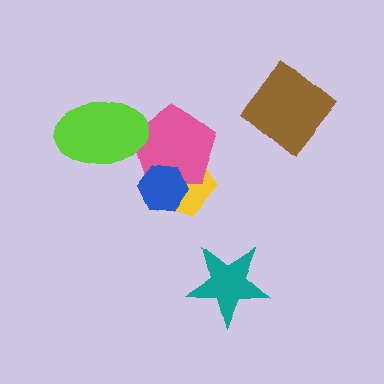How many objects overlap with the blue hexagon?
2 objects overlap with the blue hexagon.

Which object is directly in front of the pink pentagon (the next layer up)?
The blue hexagon is directly in front of the pink pentagon.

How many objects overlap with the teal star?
0 objects overlap with the teal star.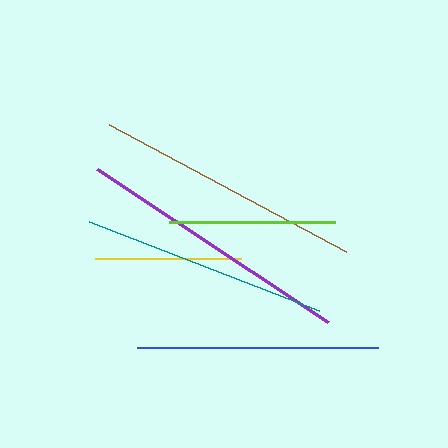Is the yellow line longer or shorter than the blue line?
The blue line is longer than the yellow line.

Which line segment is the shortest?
The yellow line is the shortest at approximately 146 pixels.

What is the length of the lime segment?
The lime segment is approximately 166 pixels long.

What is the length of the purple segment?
The purple segment is approximately 277 pixels long.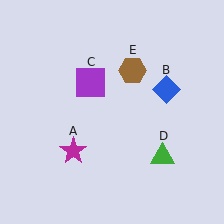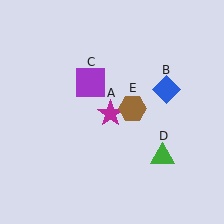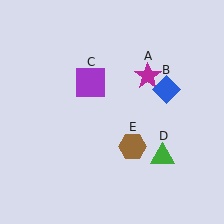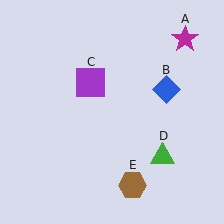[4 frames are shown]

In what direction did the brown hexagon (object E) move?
The brown hexagon (object E) moved down.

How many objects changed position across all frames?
2 objects changed position: magenta star (object A), brown hexagon (object E).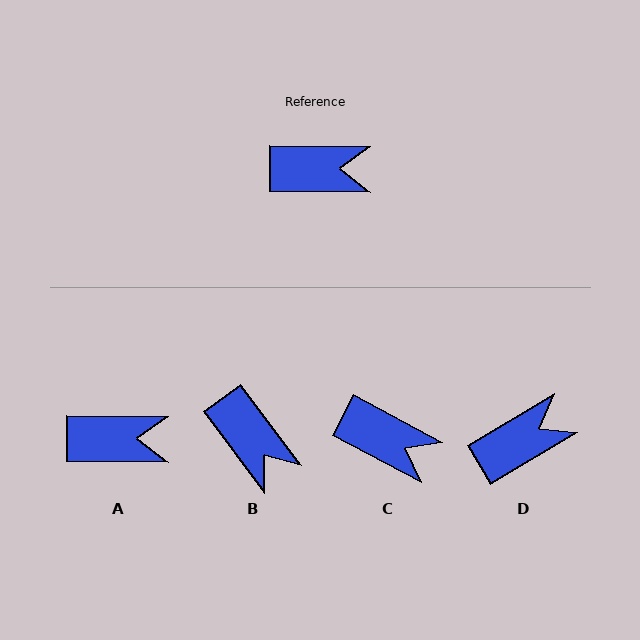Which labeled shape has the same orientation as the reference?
A.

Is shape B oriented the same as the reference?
No, it is off by about 53 degrees.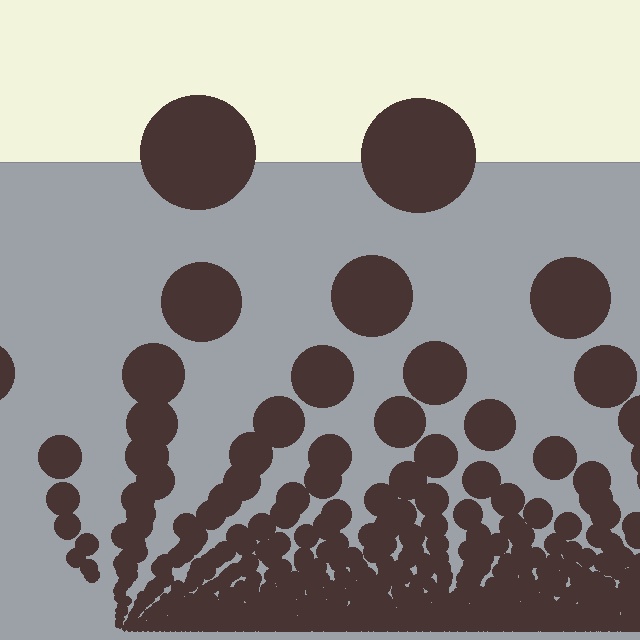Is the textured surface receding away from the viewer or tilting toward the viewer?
The surface appears to tilt toward the viewer. Texture elements get larger and sparser toward the top.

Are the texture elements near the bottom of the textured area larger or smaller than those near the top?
Smaller. The gradient is inverted — elements near the bottom are smaller and denser.